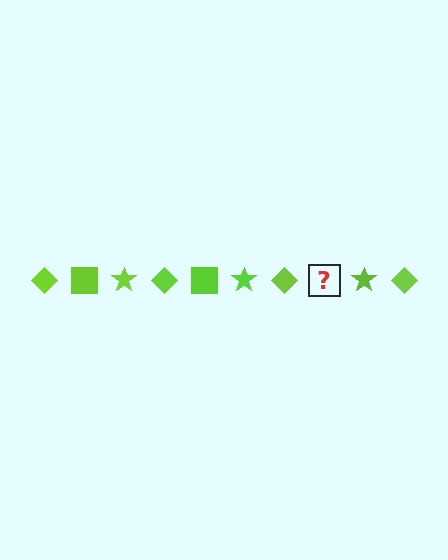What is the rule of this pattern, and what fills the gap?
The rule is that the pattern cycles through diamond, square, star shapes in lime. The gap should be filled with a lime square.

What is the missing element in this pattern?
The missing element is a lime square.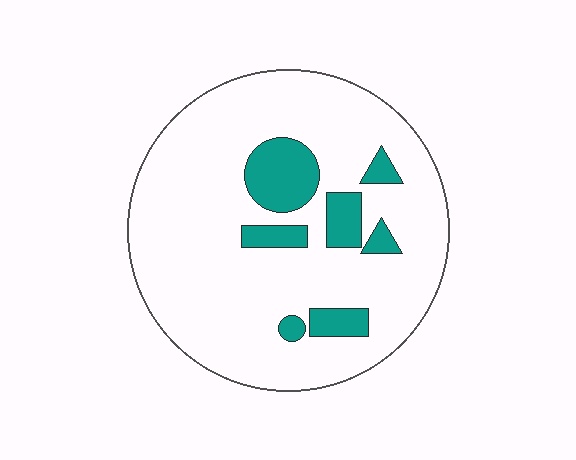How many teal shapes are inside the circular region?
7.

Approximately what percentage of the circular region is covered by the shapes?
Approximately 15%.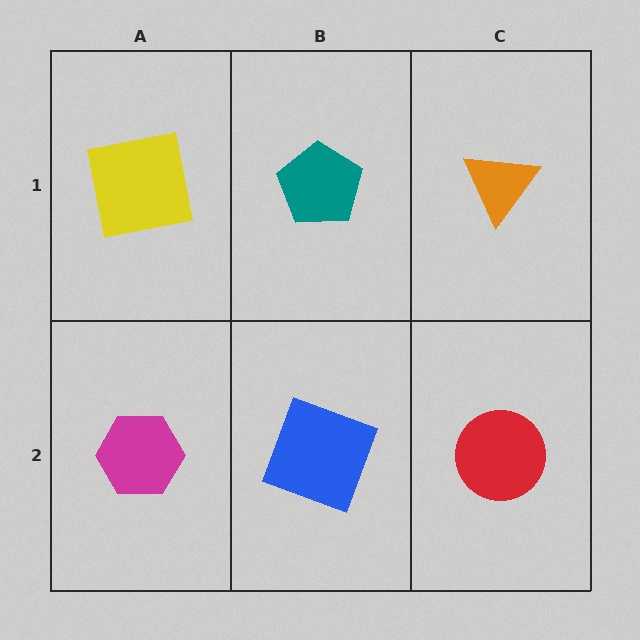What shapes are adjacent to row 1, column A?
A magenta hexagon (row 2, column A), a teal pentagon (row 1, column B).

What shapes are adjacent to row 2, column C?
An orange triangle (row 1, column C), a blue square (row 2, column B).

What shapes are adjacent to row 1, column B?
A blue square (row 2, column B), a yellow square (row 1, column A), an orange triangle (row 1, column C).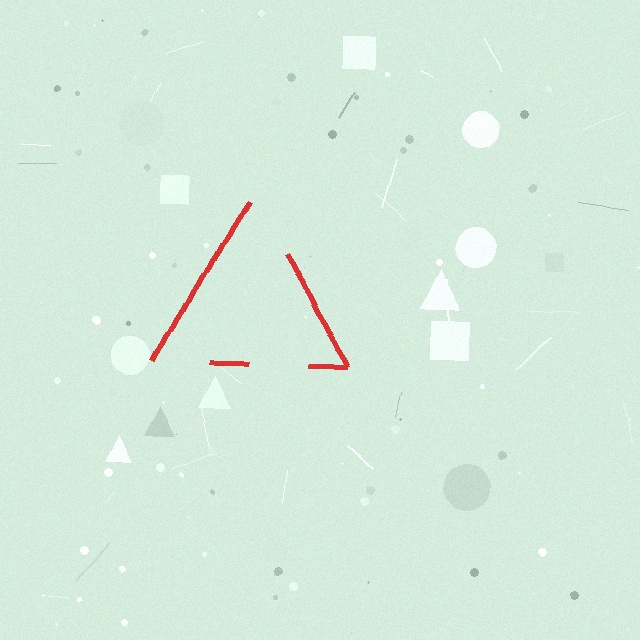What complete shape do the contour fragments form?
The contour fragments form a triangle.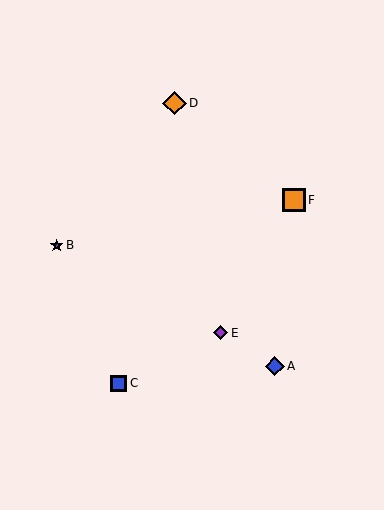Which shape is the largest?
The orange diamond (labeled D) is the largest.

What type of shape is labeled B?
Shape B is a purple star.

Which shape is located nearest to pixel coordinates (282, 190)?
The orange square (labeled F) at (294, 200) is nearest to that location.